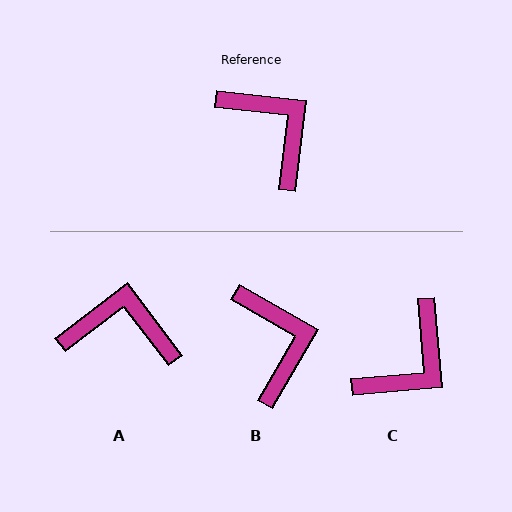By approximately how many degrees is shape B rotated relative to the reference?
Approximately 23 degrees clockwise.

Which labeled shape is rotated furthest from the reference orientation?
C, about 78 degrees away.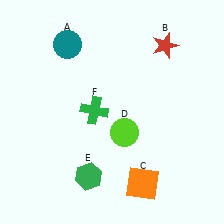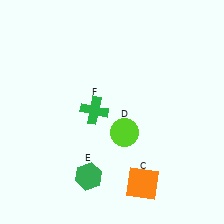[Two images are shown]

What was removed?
The red star (B), the teal circle (A) were removed in Image 2.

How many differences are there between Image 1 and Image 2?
There are 2 differences between the two images.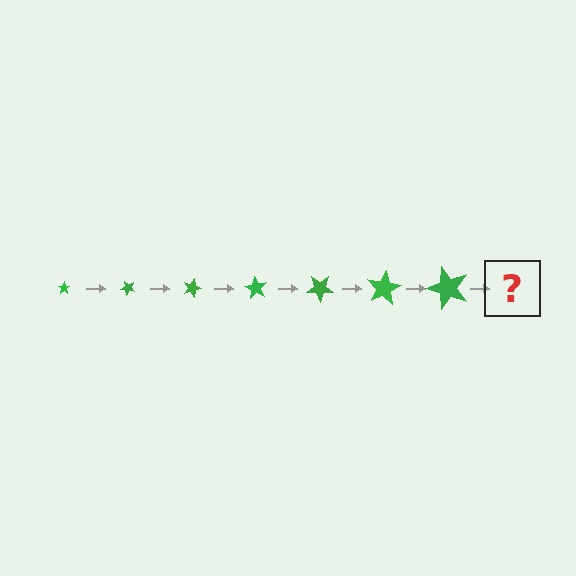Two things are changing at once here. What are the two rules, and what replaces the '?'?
The two rules are that the star grows larger each step and it rotates 45 degrees each step. The '?' should be a star, larger than the previous one and rotated 315 degrees from the start.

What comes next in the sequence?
The next element should be a star, larger than the previous one and rotated 315 degrees from the start.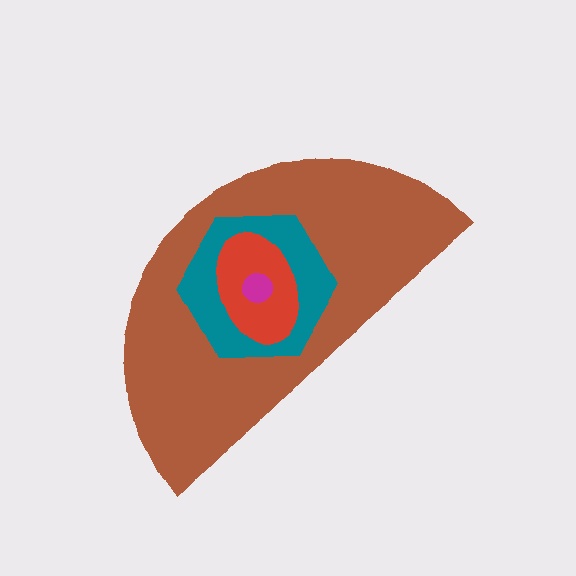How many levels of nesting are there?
4.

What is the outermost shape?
The brown semicircle.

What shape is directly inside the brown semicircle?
The teal hexagon.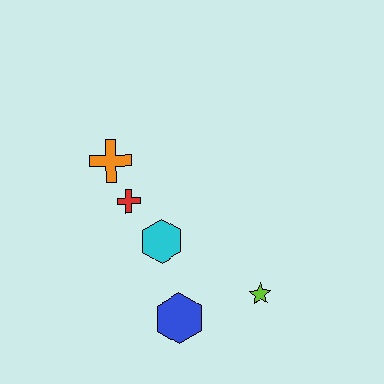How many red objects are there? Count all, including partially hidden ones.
There is 1 red object.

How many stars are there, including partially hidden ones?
There is 1 star.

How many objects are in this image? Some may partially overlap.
There are 5 objects.